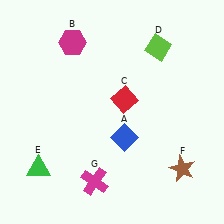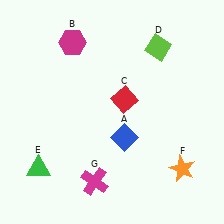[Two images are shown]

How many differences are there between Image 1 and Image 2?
There is 1 difference between the two images.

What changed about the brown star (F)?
In Image 1, F is brown. In Image 2, it changed to orange.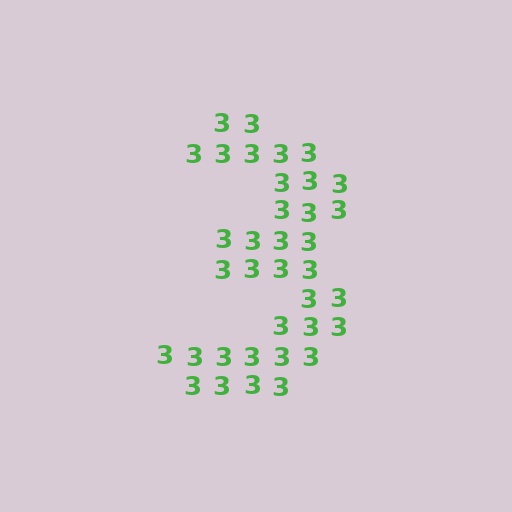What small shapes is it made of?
It is made of small digit 3's.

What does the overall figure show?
The overall figure shows the digit 3.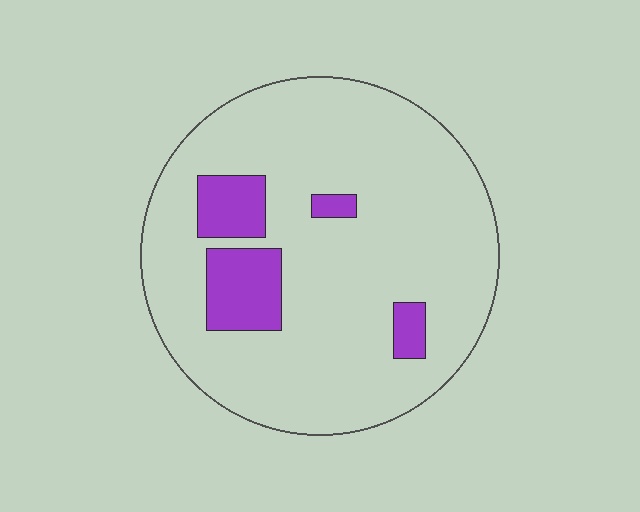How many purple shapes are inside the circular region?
4.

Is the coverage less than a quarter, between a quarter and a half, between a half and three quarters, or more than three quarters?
Less than a quarter.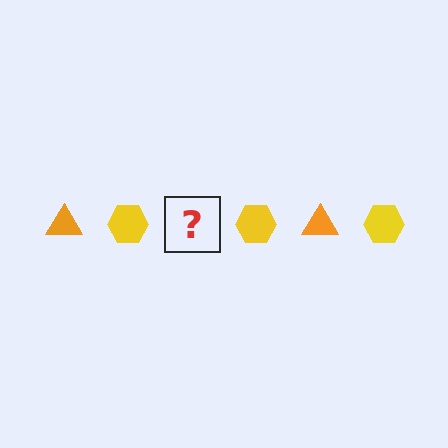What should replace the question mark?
The question mark should be replaced with an orange triangle.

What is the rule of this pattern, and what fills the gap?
The rule is that the pattern alternates between orange triangle and yellow hexagon. The gap should be filled with an orange triangle.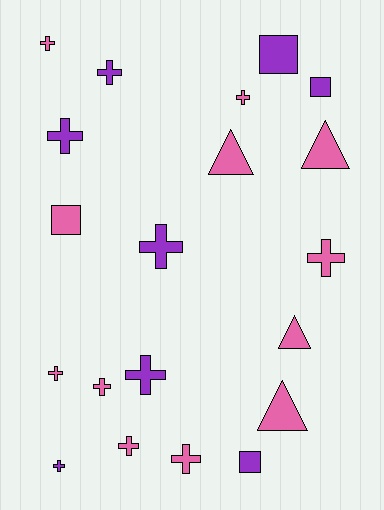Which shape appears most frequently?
Cross, with 12 objects.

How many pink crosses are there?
There are 7 pink crosses.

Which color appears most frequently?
Pink, with 12 objects.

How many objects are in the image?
There are 20 objects.